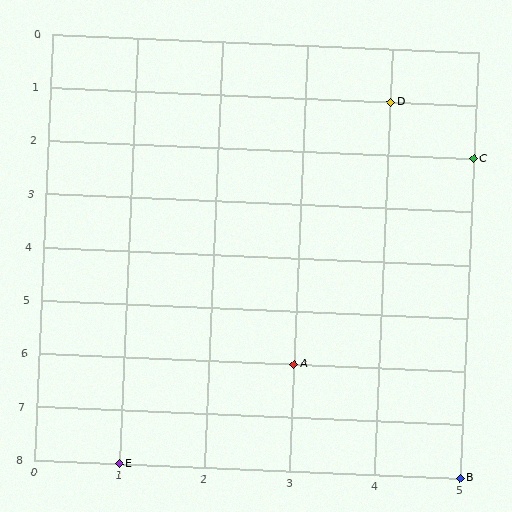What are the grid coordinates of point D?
Point D is at grid coordinates (4, 1).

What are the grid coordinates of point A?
Point A is at grid coordinates (3, 6).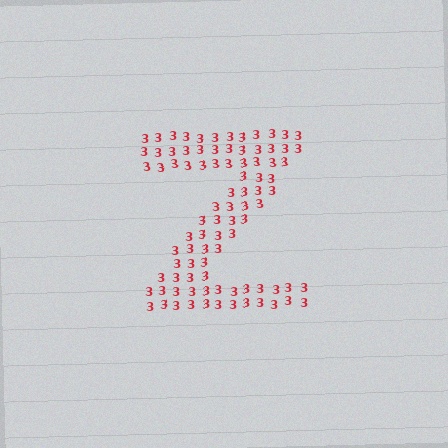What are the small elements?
The small elements are digit 3's.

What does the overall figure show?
The overall figure shows the letter Z.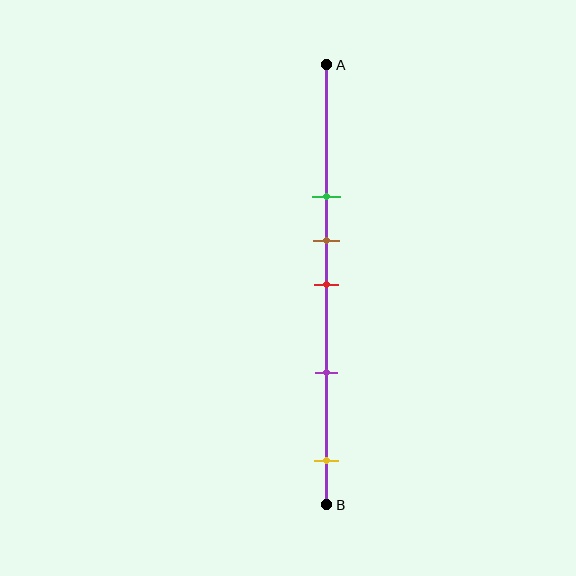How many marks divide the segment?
There are 5 marks dividing the segment.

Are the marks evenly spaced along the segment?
No, the marks are not evenly spaced.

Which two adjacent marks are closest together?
The brown and red marks are the closest adjacent pair.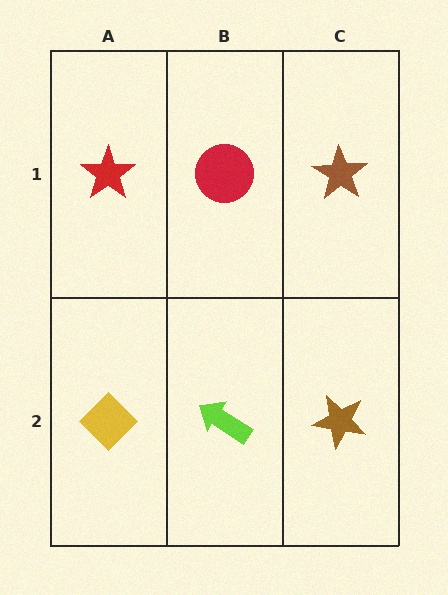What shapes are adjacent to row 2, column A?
A red star (row 1, column A), a lime arrow (row 2, column B).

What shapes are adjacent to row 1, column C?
A brown star (row 2, column C), a red circle (row 1, column B).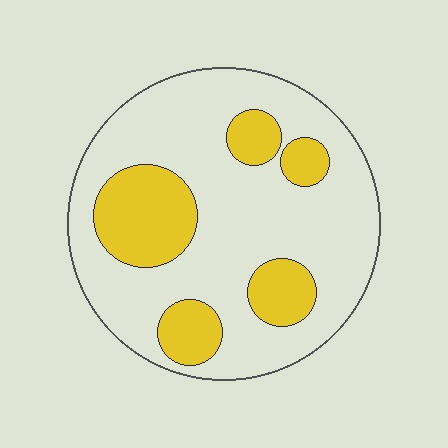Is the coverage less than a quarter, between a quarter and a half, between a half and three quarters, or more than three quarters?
Between a quarter and a half.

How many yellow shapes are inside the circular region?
5.